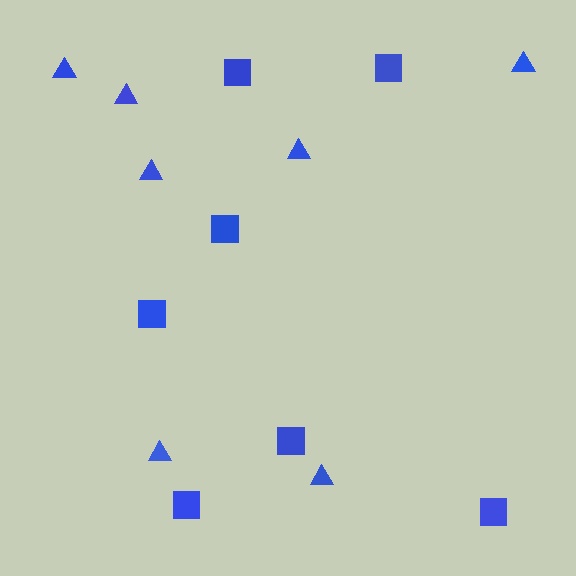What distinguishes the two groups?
There are 2 groups: one group of triangles (7) and one group of squares (7).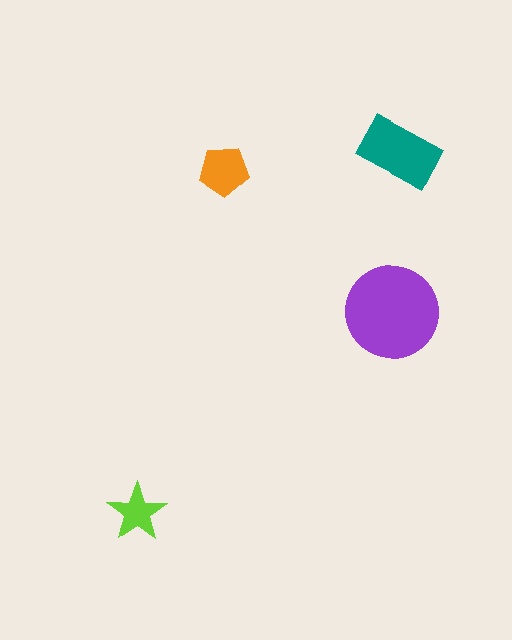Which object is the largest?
The purple circle.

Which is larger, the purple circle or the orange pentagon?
The purple circle.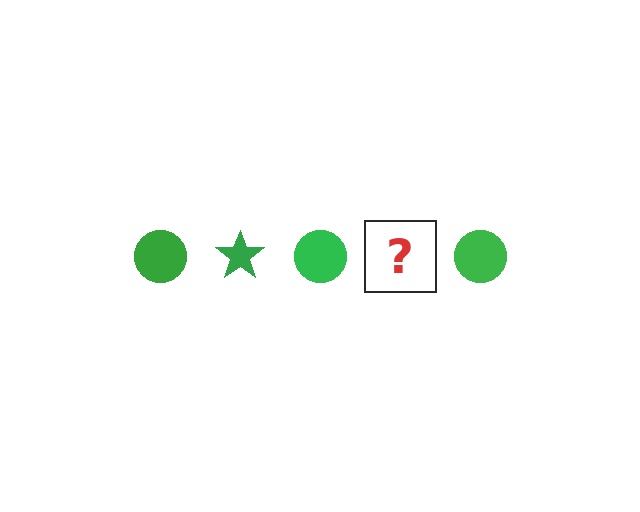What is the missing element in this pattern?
The missing element is a green star.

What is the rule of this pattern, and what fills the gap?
The rule is that the pattern cycles through circle, star shapes in green. The gap should be filled with a green star.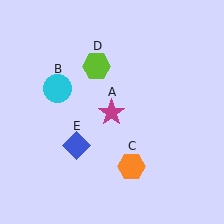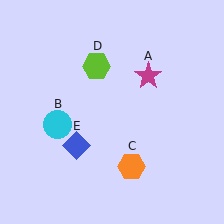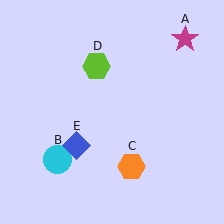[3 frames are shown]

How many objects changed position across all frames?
2 objects changed position: magenta star (object A), cyan circle (object B).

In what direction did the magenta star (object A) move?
The magenta star (object A) moved up and to the right.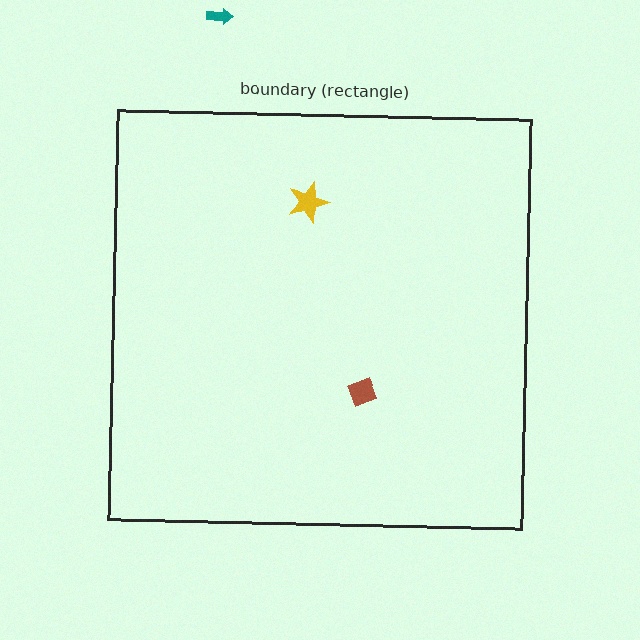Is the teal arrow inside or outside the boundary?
Outside.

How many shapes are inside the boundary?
2 inside, 1 outside.